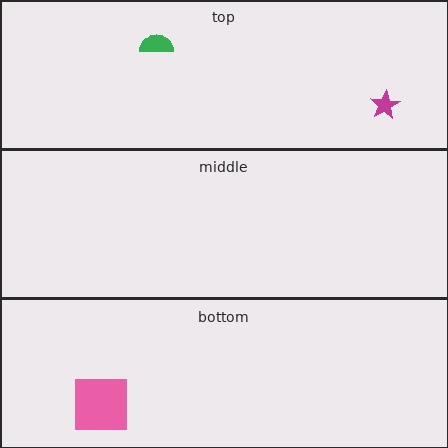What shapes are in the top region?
The magenta star, the green semicircle.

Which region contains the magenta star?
The top region.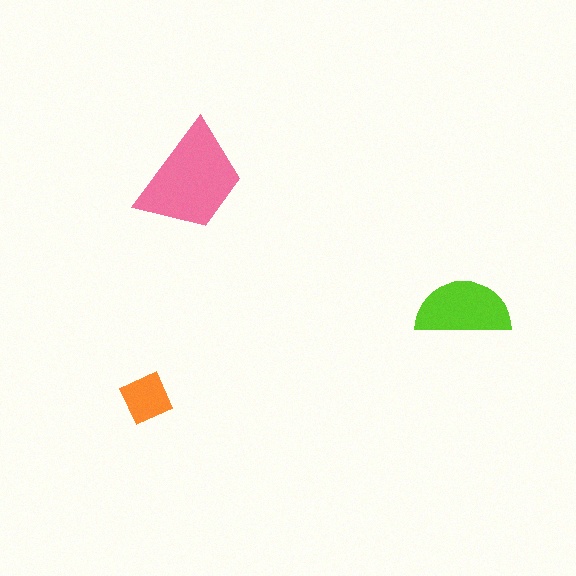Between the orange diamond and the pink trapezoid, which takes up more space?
The pink trapezoid.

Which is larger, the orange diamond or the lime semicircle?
The lime semicircle.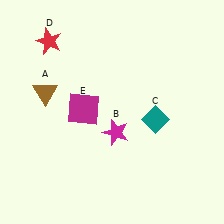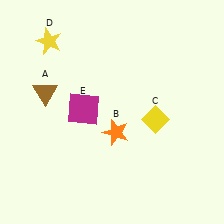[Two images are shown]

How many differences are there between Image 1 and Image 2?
There are 3 differences between the two images.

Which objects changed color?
B changed from magenta to orange. C changed from teal to yellow. D changed from red to yellow.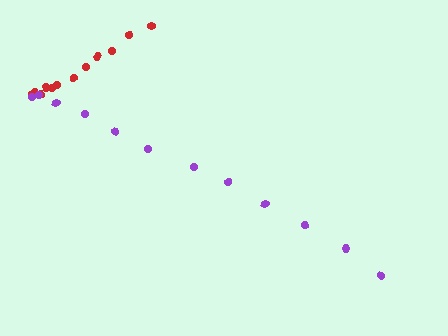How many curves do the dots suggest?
There are 2 distinct paths.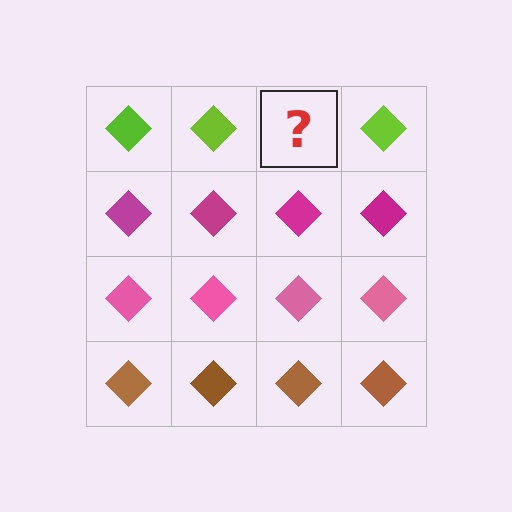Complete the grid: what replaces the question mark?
The question mark should be replaced with a lime diamond.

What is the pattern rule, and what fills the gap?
The rule is that each row has a consistent color. The gap should be filled with a lime diamond.